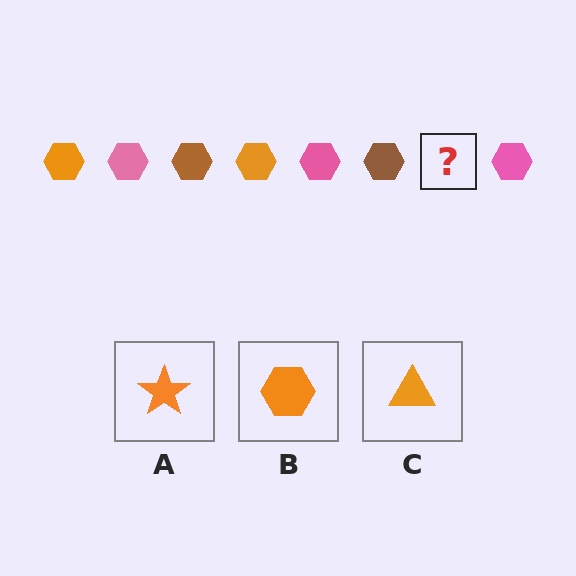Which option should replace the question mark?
Option B.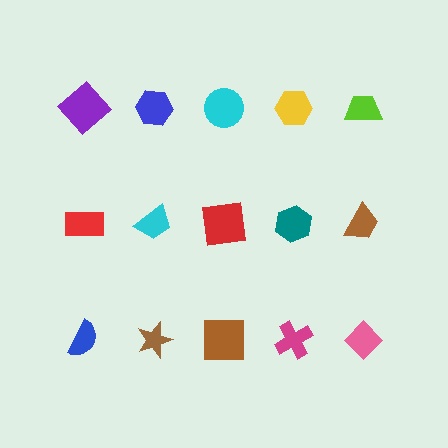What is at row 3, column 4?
A magenta cross.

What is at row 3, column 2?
A brown star.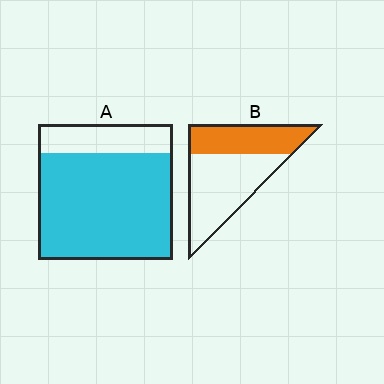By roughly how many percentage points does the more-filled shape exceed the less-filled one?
By roughly 40 percentage points (A over B).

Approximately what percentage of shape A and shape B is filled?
A is approximately 80% and B is approximately 40%.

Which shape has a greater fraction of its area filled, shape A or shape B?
Shape A.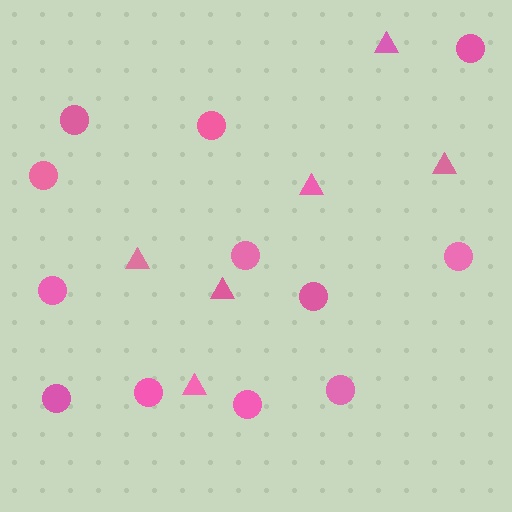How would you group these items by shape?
There are 2 groups: one group of triangles (6) and one group of circles (12).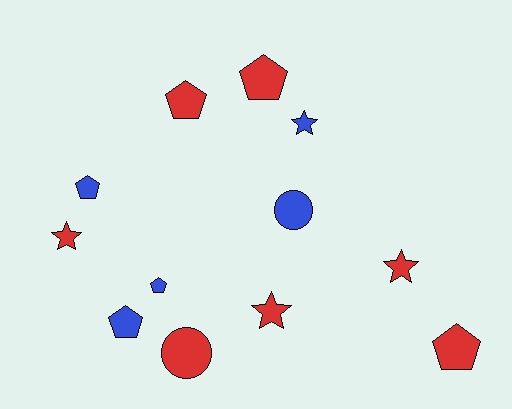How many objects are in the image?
There are 12 objects.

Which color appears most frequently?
Red, with 7 objects.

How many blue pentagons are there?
There are 3 blue pentagons.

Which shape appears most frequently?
Pentagon, with 6 objects.